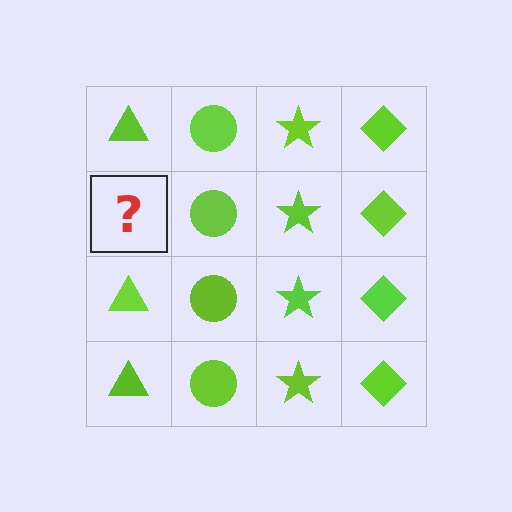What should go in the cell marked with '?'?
The missing cell should contain a lime triangle.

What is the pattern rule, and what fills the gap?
The rule is that each column has a consistent shape. The gap should be filled with a lime triangle.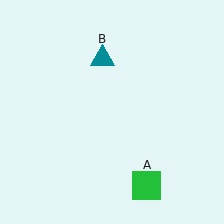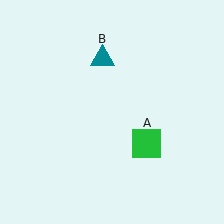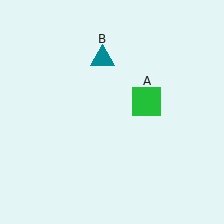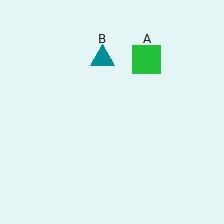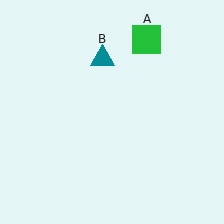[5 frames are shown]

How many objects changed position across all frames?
1 object changed position: green square (object A).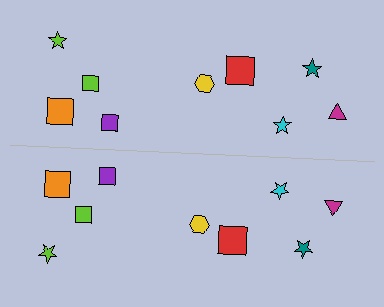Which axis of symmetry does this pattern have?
The pattern has a horizontal axis of symmetry running through the center of the image.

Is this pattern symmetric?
Yes, this pattern has bilateral (reflection) symmetry.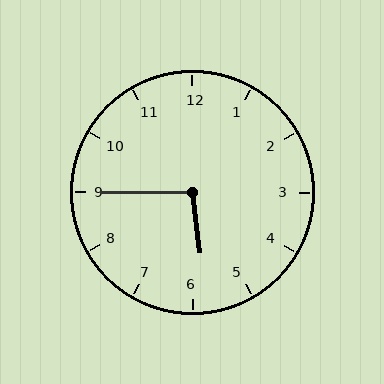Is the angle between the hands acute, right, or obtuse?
It is obtuse.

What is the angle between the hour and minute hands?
Approximately 98 degrees.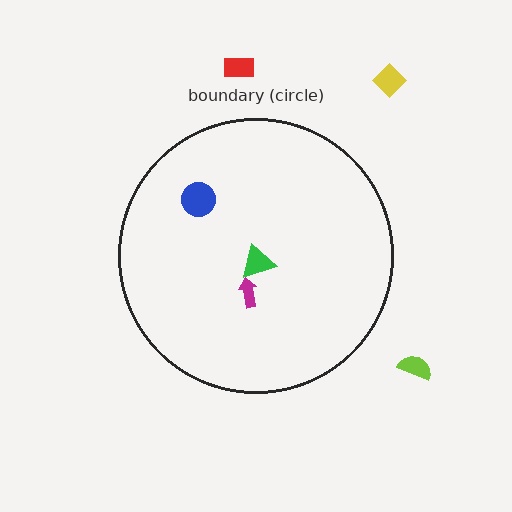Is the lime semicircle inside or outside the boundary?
Outside.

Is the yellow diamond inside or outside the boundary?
Outside.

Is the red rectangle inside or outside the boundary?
Outside.